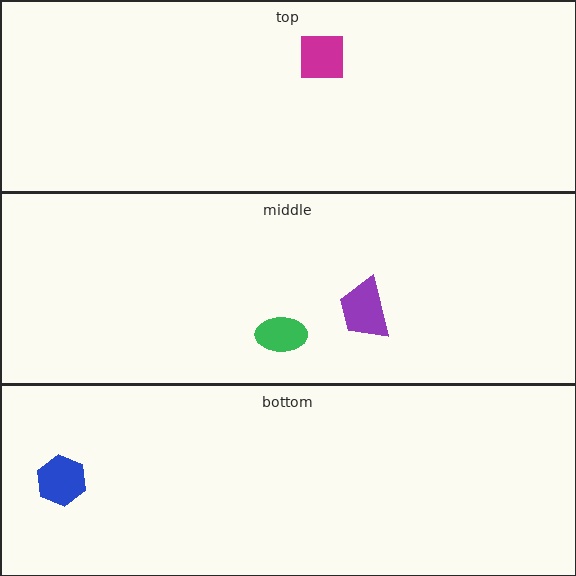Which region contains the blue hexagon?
The bottom region.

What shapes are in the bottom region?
The blue hexagon.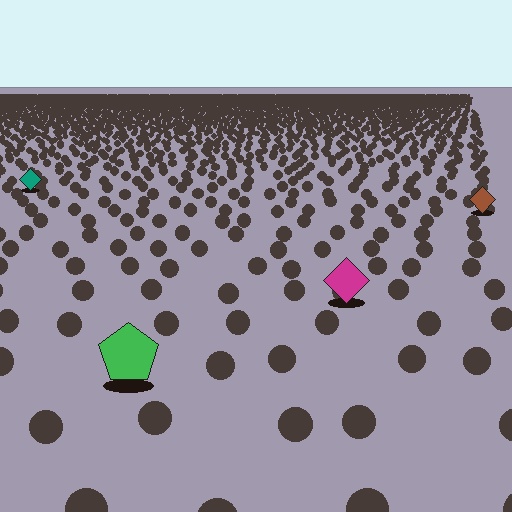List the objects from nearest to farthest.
From nearest to farthest: the green pentagon, the magenta diamond, the brown diamond, the teal diamond.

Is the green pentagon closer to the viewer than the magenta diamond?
Yes. The green pentagon is closer — you can tell from the texture gradient: the ground texture is coarser near it.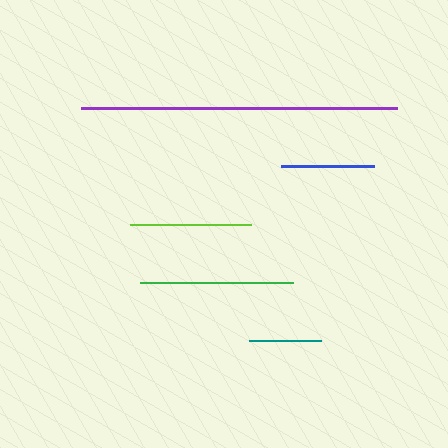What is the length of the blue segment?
The blue segment is approximately 93 pixels long.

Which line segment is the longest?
The purple line is the longest at approximately 316 pixels.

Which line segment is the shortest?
The teal line is the shortest at approximately 72 pixels.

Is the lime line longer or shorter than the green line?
The green line is longer than the lime line.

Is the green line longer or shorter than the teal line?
The green line is longer than the teal line.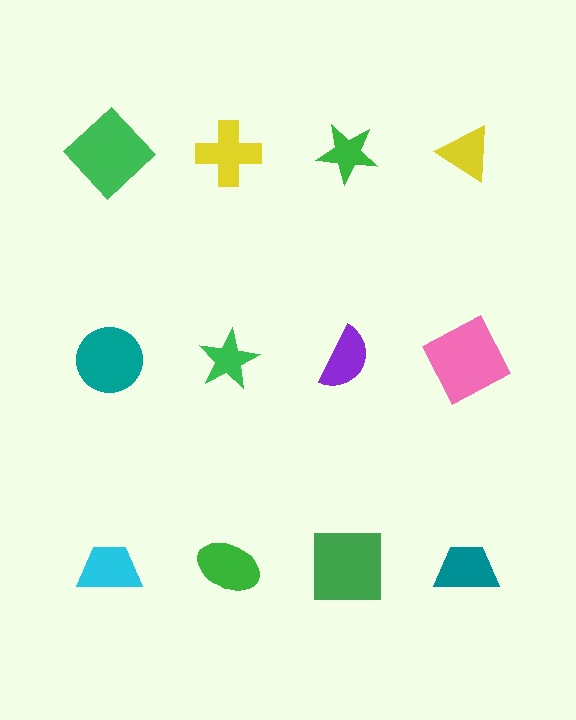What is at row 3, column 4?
A teal trapezoid.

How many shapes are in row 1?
4 shapes.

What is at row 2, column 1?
A teal circle.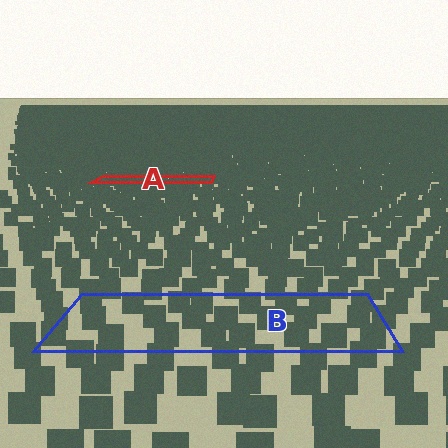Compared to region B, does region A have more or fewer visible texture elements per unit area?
Region A has more texture elements per unit area — they are packed more densely because it is farther away.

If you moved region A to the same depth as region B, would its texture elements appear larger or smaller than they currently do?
They would appear larger. At a closer depth, the same texture elements are projected at a bigger on-screen size.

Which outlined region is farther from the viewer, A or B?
Region A is farther from the viewer — the texture elements inside it appear smaller and more densely packed.